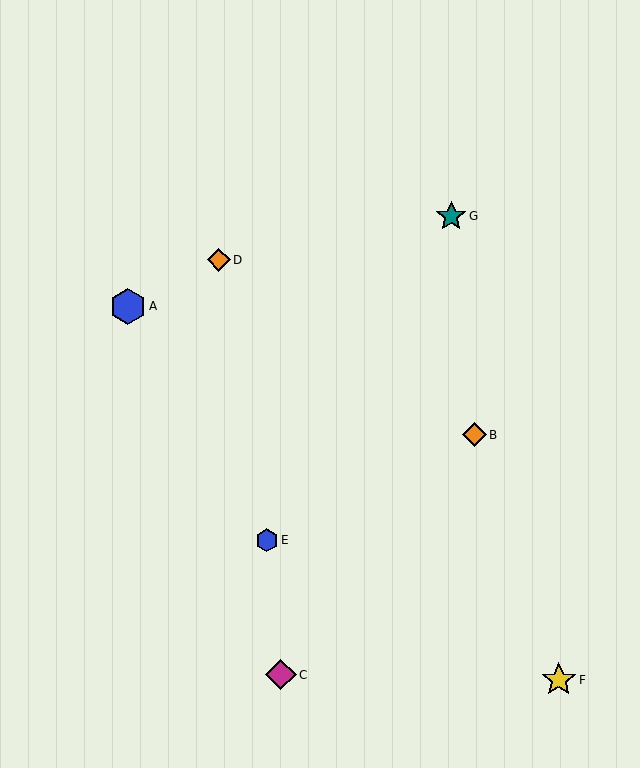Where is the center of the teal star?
The center of the teal star is at (451, 216).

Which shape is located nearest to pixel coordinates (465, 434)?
The orange diamond (labeled B) at (474, 435) is nearest to that location.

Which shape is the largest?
The blue hexagon (labeled A) is the largest.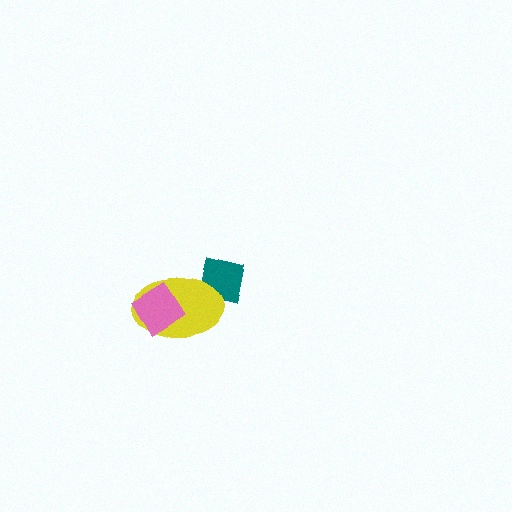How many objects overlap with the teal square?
1 object overlaps with the teal square.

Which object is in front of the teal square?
The yellow ellipse is in front of the teal square.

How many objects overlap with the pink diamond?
1 object overlaps with the pink diamond.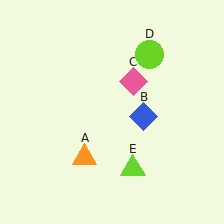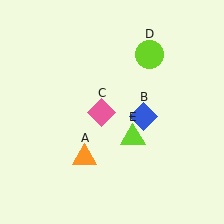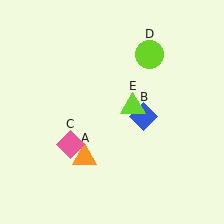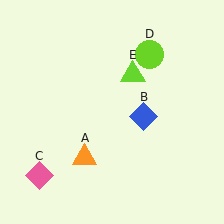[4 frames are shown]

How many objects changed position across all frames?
2 objects changed position: pink diamond (object C), lime triangle (object E).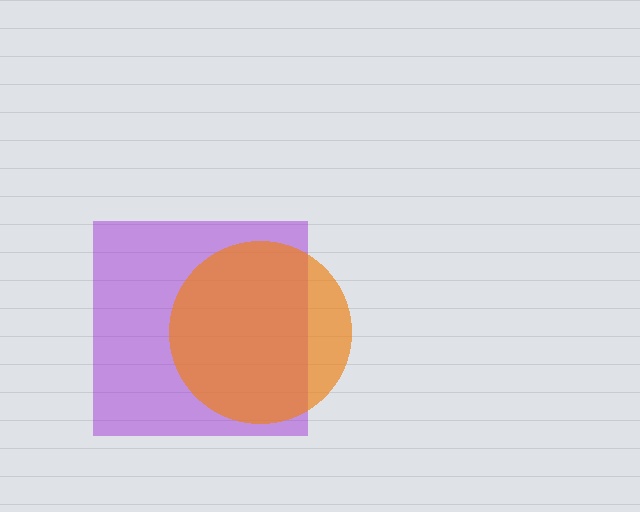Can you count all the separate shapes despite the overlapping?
Yes, there are 2 separate shapes.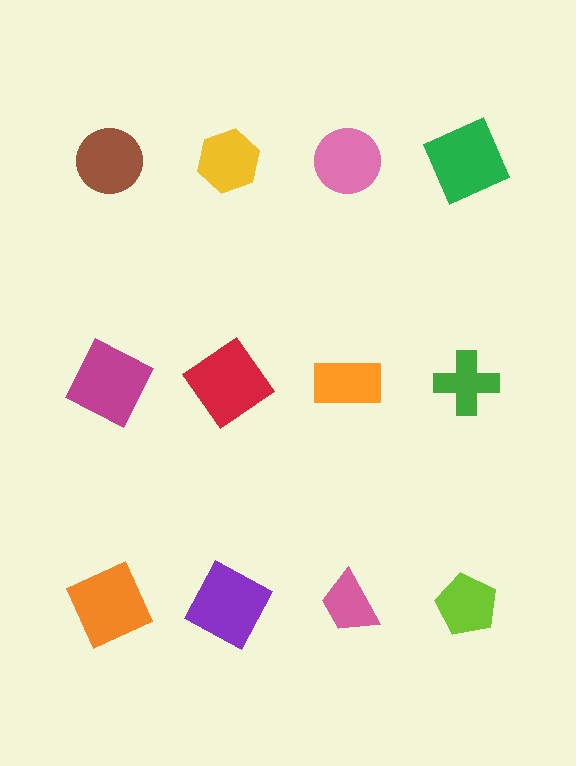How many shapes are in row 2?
4 shapes.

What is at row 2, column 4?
A green cross.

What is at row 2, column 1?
A magenta square.